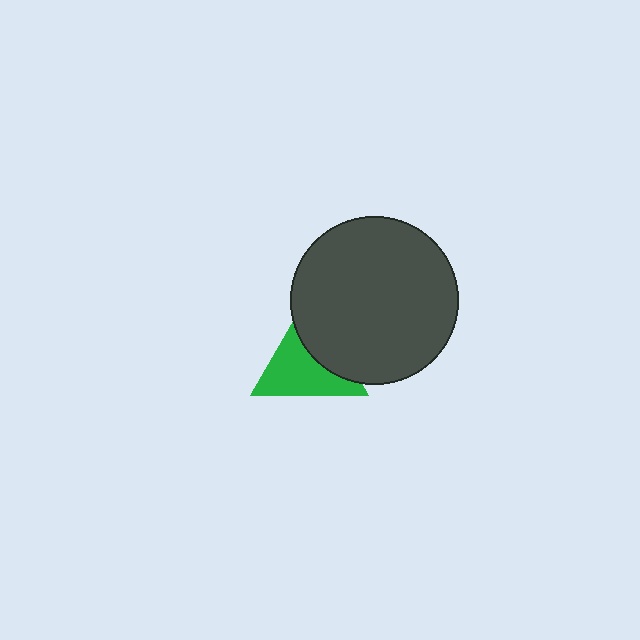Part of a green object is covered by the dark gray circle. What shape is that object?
It is a triangle.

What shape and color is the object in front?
The object in front is a dark gray circle.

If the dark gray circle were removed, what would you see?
You would see the complete green triangle.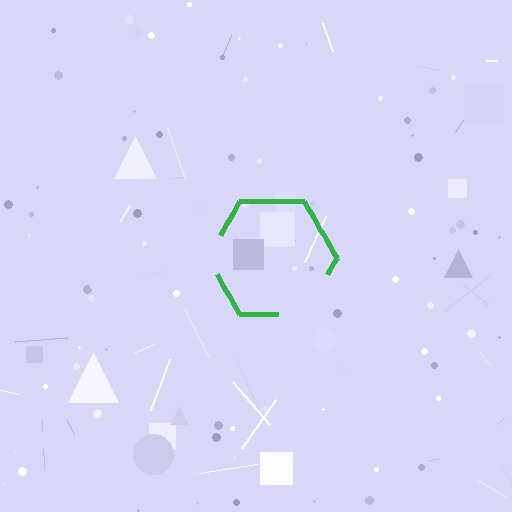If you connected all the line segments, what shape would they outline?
They would outline a hexagon.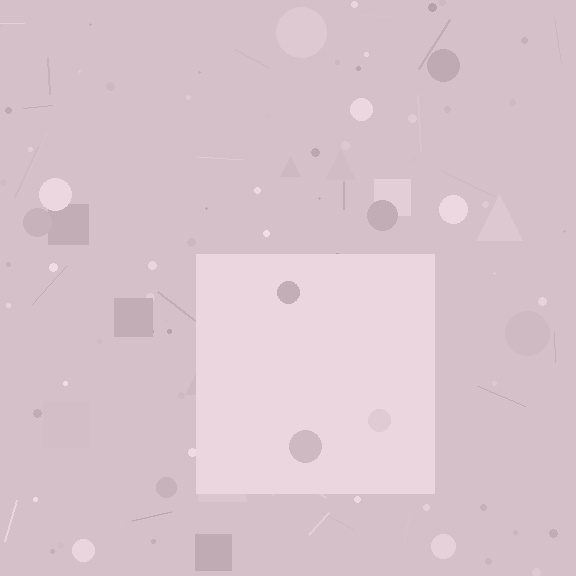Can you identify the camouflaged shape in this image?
The camouflaged shape is a square.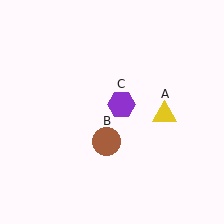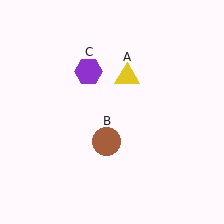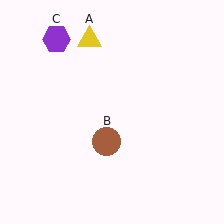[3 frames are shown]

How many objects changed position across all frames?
2 objects changed position: yellow triangle (object A), purple hexagon (object C).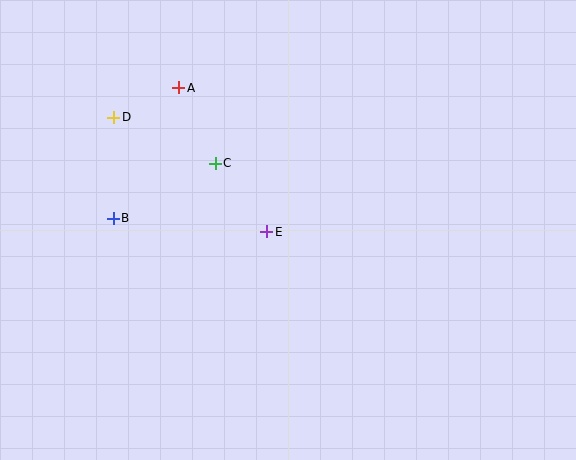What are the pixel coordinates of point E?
Point E is at (267, 232).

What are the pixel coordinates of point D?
Point D is at (114, 117).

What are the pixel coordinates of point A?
Point A is at (179, 88).